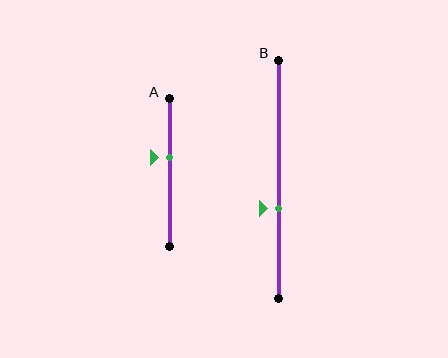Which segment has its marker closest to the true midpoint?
Segment A has its marker closest to the true midpoint.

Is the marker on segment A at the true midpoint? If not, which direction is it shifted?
No, the marker on segment A is shifted upward by about 10% of the segment length.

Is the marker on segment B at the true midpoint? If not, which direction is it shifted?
No, the marker on segment B is shifted downward by about 12% of the segment length.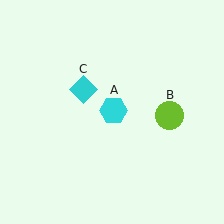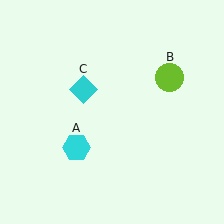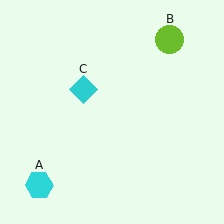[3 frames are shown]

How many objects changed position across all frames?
2 objects changed position: cyan hexagon (object A), lime circle (object B).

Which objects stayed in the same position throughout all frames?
Cyan diamond (object C) remained stationary.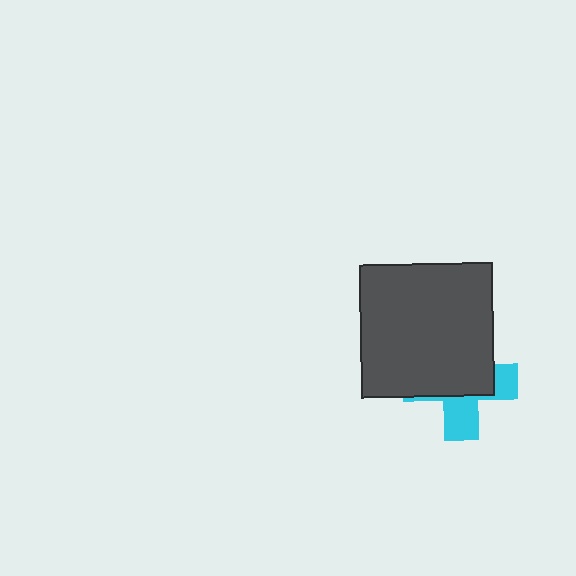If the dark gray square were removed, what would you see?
You would see the complete cyan cross.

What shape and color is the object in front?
The object in front is a dark gray square.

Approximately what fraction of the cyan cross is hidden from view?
Roughly 63% of the cyan cross is hidden behind the dark gray square.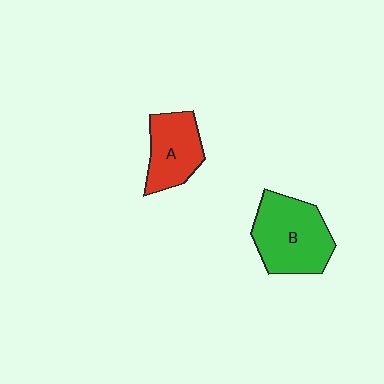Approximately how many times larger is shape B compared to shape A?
Approximately 1.4 times.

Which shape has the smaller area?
Shape A (red).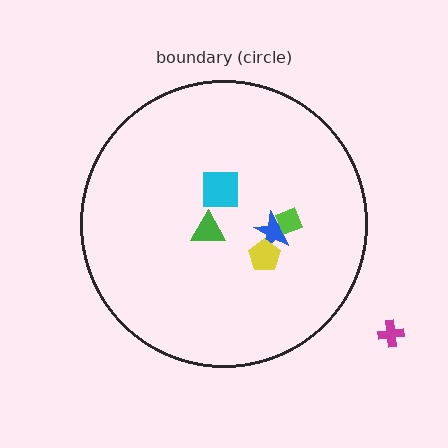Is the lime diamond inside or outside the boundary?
Inside.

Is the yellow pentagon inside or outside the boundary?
Inside.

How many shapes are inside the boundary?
5 inside, 1 outside.